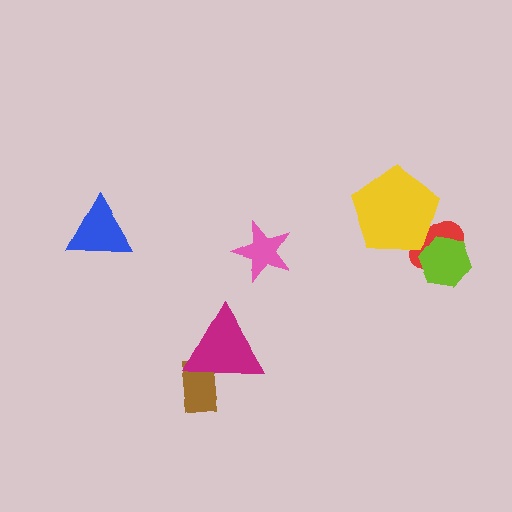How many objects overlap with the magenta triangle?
1 object overlaps with the magenta triangle.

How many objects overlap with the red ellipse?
2 objects overlap with the red ellipse.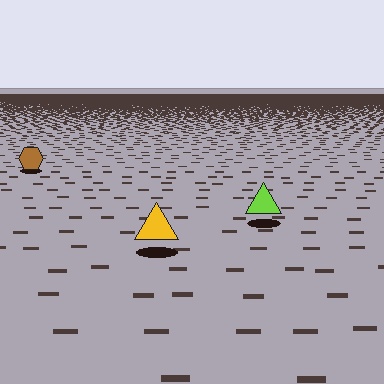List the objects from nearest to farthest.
From nearest to farthest: the yellow triangle, the lime triangle, the brown hexagon.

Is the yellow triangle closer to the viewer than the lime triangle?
Yes. The yellow triangle is closer — you can tell from the texture gradient: the ground texture is coarser near it.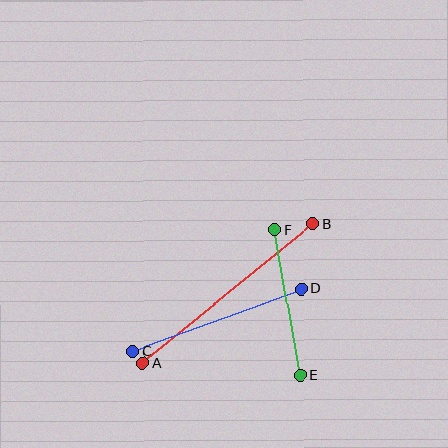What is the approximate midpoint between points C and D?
The midpoint is at approximately (217, 320) pixels.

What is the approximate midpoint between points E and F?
The midpoint is at approximately (288, 302) pixels.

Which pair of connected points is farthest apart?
Points A and B are farthest apart.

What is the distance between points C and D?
The distance is approximately 180 pixels.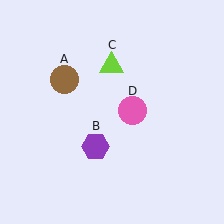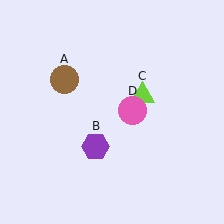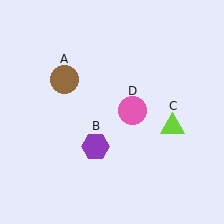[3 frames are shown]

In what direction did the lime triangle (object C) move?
The lime triangle (object C) moved down and to the right.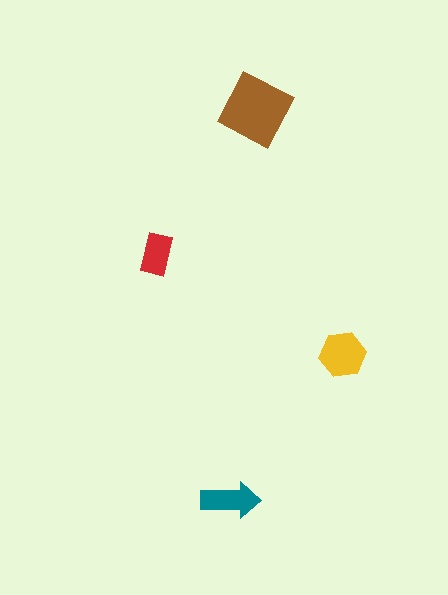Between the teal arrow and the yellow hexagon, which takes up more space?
The yellow hexagon.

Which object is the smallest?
The red rectangle.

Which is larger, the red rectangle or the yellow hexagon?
The yellow hexagon.